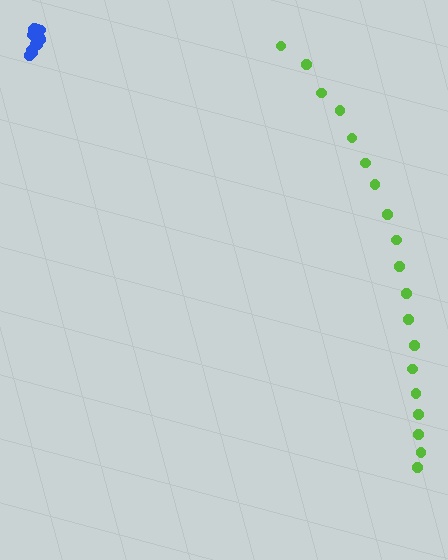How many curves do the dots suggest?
There are 2 distinct paths.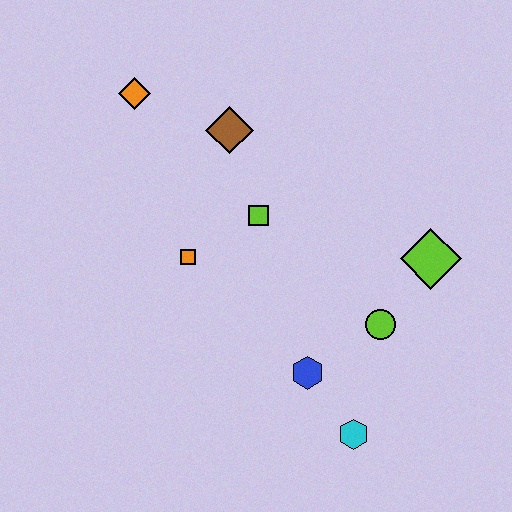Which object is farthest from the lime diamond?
The orange diamond is farthest from the lime diamond.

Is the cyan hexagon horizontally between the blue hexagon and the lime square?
No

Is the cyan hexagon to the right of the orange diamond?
Yes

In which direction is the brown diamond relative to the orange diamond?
The brown diamond is to the right of the orange diamond.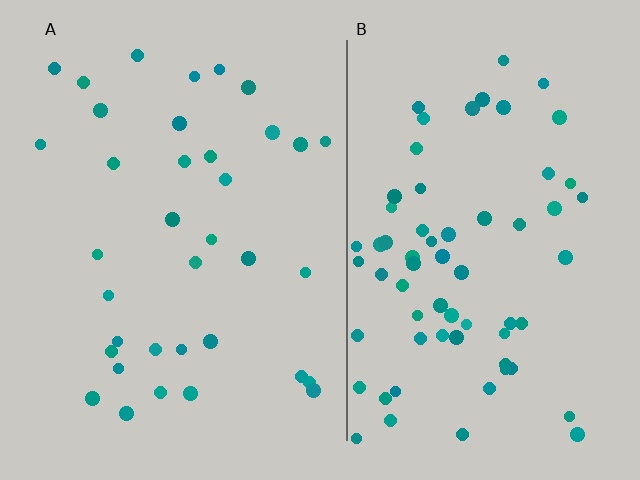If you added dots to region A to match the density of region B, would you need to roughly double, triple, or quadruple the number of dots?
Approximately double.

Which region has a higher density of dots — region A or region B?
B (the right).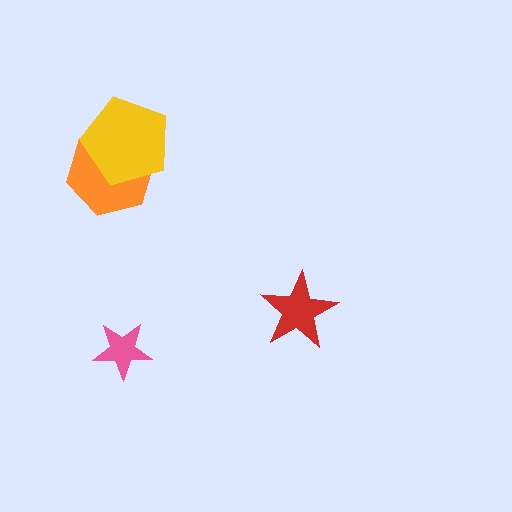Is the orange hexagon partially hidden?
Yes, it is partially covered by another shape.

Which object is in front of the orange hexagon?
The yellow pentagon is in front of the orange hexagon.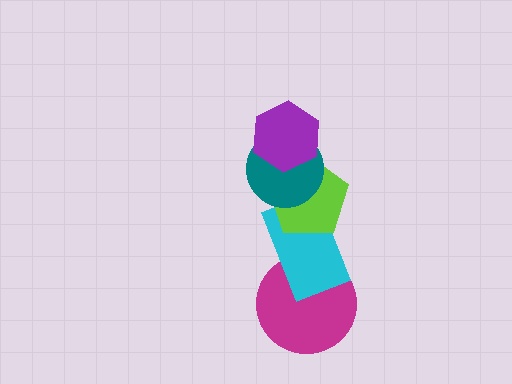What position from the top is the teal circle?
The teal circle is 2nd from the top.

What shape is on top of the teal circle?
The purple hexagon is on top of the teal circle.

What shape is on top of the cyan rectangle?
The lime pentagon is on top of the cyan rectangle.